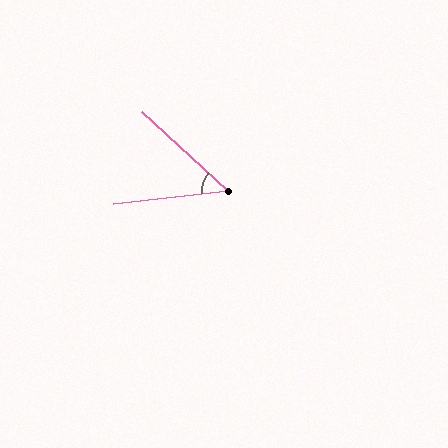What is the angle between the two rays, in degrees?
Approximately 49 degrees.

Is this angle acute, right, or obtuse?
It is acute.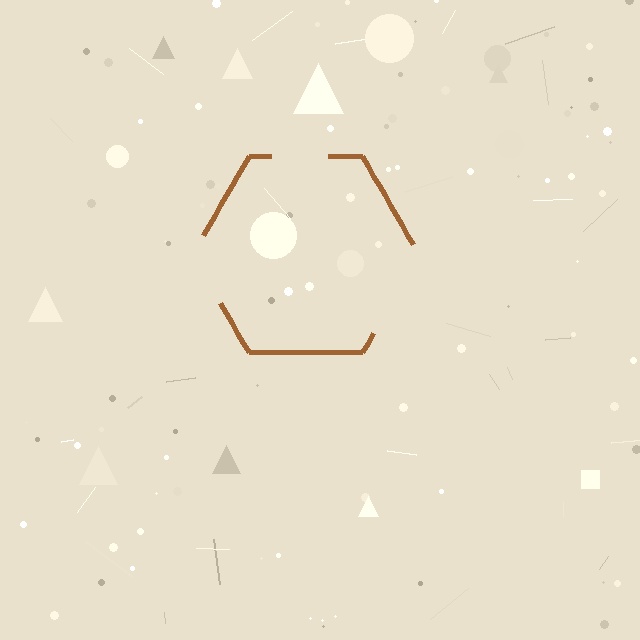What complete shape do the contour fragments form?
The contour fragments form a hexagon.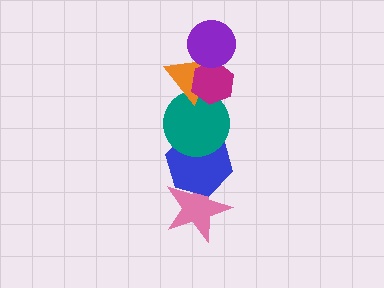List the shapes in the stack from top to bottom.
From top to bottom: the purple circle, the magenta hexagon, the orange triangle, the teal circle, the blue hexagon, the pink star.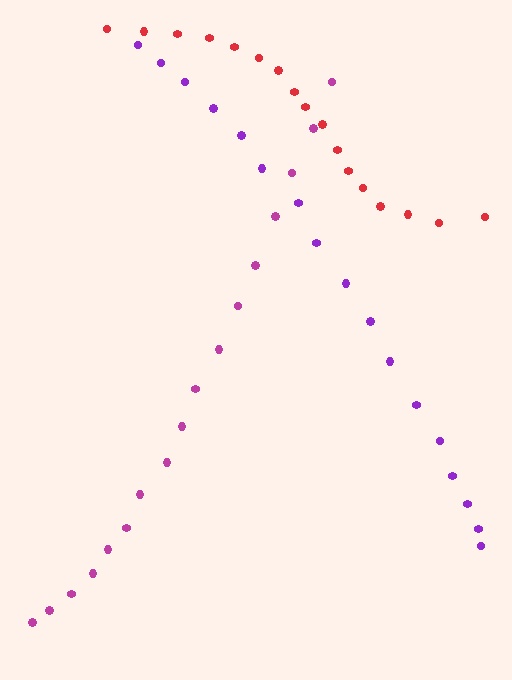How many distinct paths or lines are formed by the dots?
There are 3 distinct paths.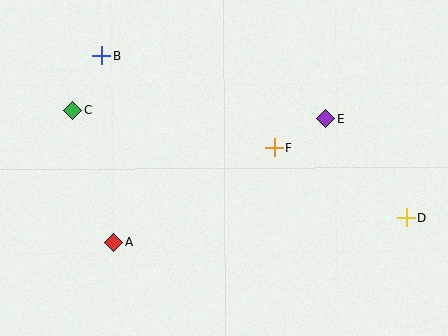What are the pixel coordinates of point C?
Point C is at (72, 110).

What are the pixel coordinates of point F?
Point F is at (274, 147).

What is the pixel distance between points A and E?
The distance between A and E is 244 pixels.